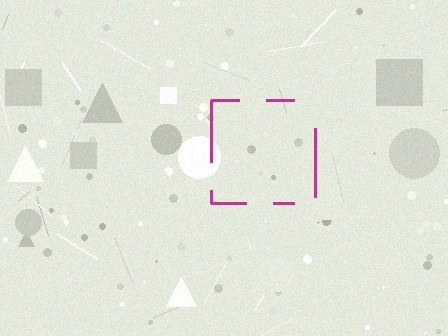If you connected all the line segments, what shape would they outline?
They would outline a square.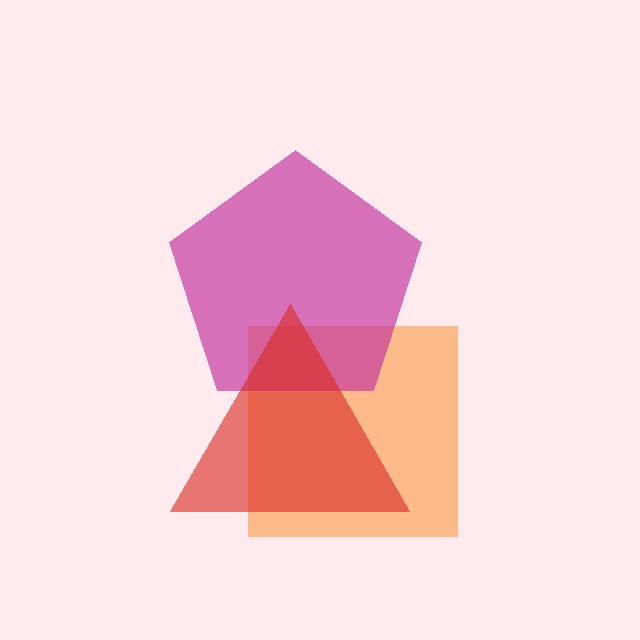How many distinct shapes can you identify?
There are 3 distinct shapes: an orange square, a magenta pentagon, a red triangle.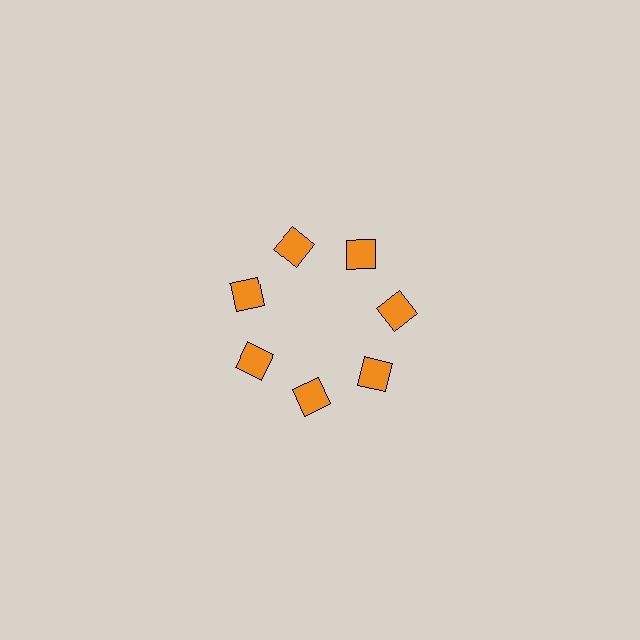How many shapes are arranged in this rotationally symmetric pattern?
There are 7 shapes, arranged in 7 groups of 1.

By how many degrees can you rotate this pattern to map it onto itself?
The pattern maps onto itself every 51 degrees of rotation.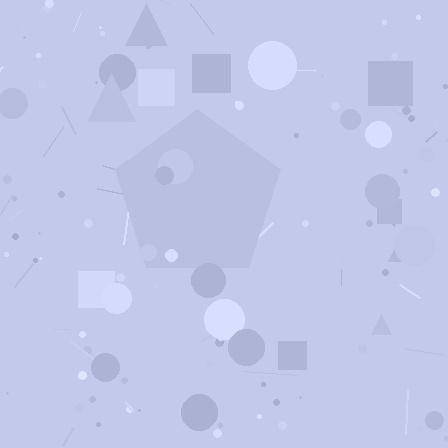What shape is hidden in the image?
A pentagon is hidden in the image.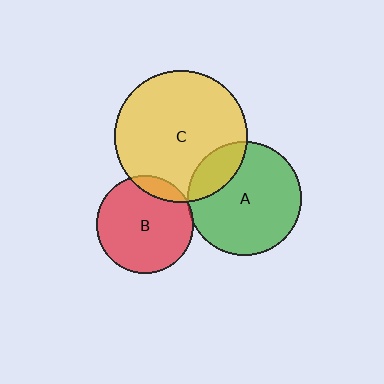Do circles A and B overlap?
Yes.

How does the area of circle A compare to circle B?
Approximately 1.4 times.